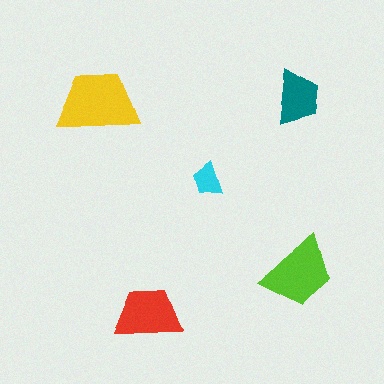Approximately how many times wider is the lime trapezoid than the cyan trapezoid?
About 2 times wider.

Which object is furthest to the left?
The yellow trapezoid is leftmost.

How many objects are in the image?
There are 5 objects in the image.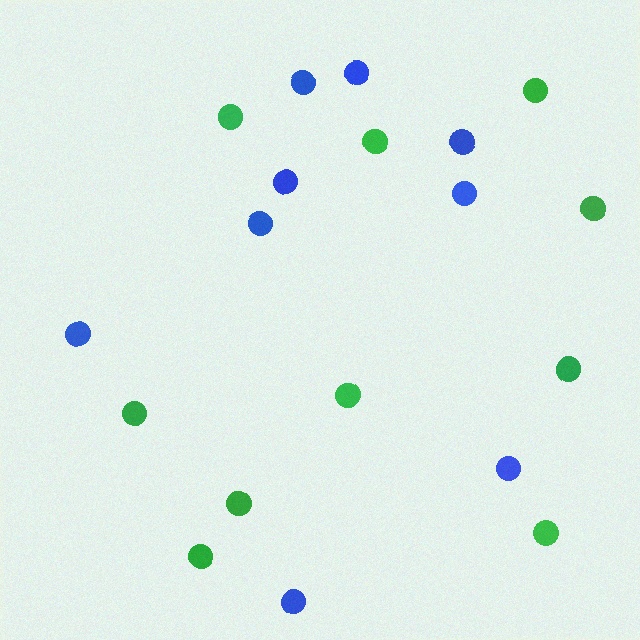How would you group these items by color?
There are 2 groups: one group of blue circles (9) and one group of green circles (10).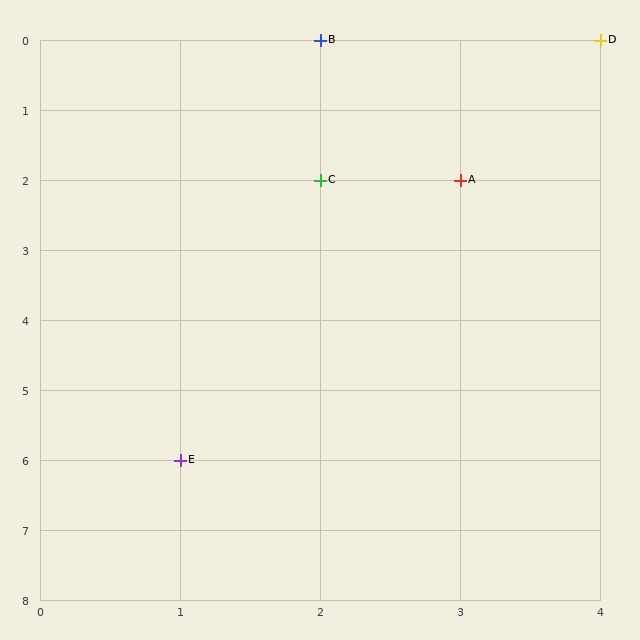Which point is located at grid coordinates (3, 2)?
Point A is at (3, 2).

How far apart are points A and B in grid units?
Points A and B are 1 column and 2 rows apart (about 2.2 grid units diagonally).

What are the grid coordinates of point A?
Point A is at grid coordinates (3, 2).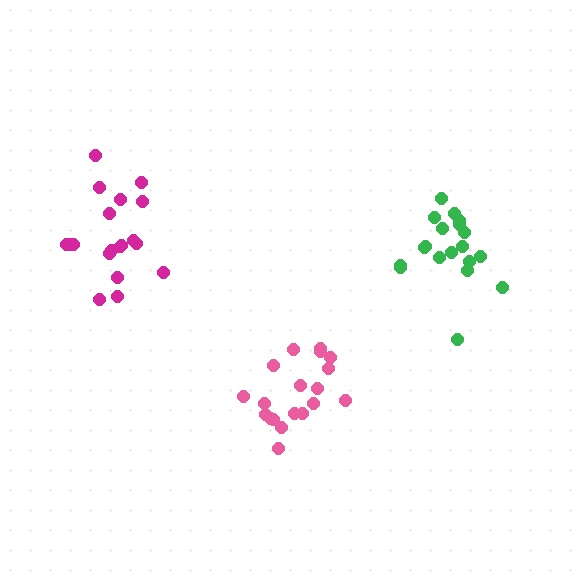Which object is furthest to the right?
The green cluster is rightmost.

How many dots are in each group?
Group 1: 19 dots, Group 2: 19 dots, Group 3: 19 dots (57 total).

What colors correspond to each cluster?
The clusters are colored: pink, green, magenta.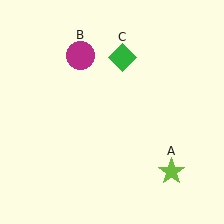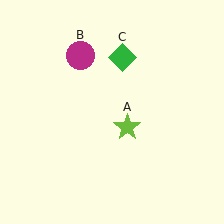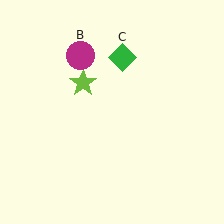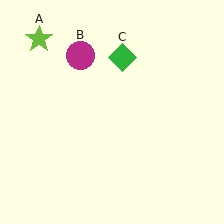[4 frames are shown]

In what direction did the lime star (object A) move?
The lime star (object A) moved up and to the left.